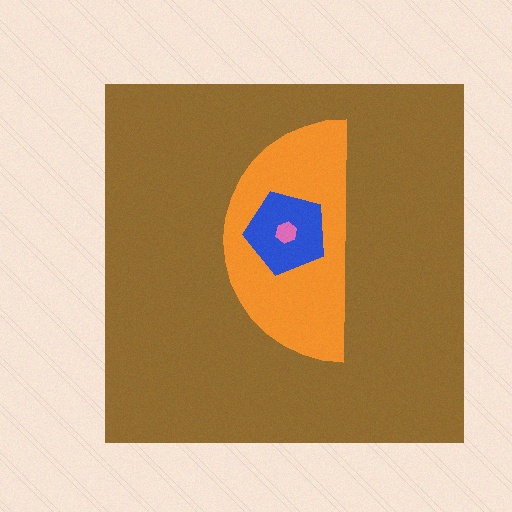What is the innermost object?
The pink hexagon.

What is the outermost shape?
The brown square.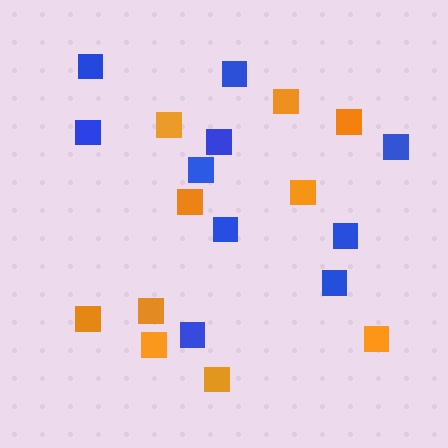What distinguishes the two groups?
There are 2 groups: one group of orange squares (10) and one group of blue squares (10).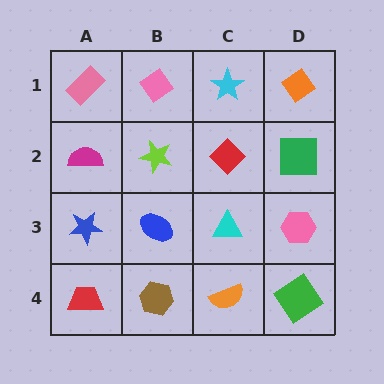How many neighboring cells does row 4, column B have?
3.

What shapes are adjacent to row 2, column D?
An orange diamond (row 1, column D), a pink hexagon (row 3, column D), a red diamond (row 2, column C).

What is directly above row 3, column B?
A lime star.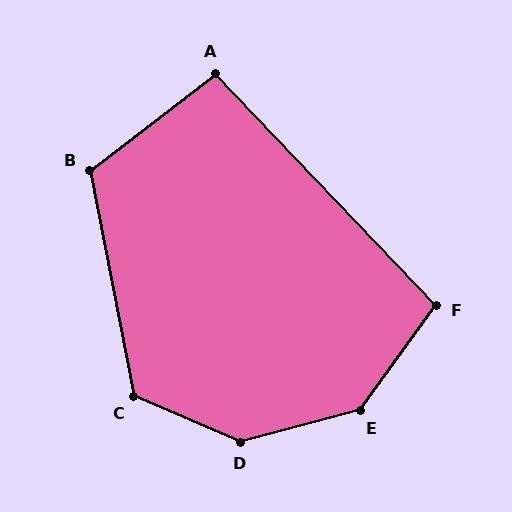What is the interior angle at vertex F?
Approximately 101 degrees (obtuse).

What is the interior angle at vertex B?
Approximately 117 degrees (obtuse).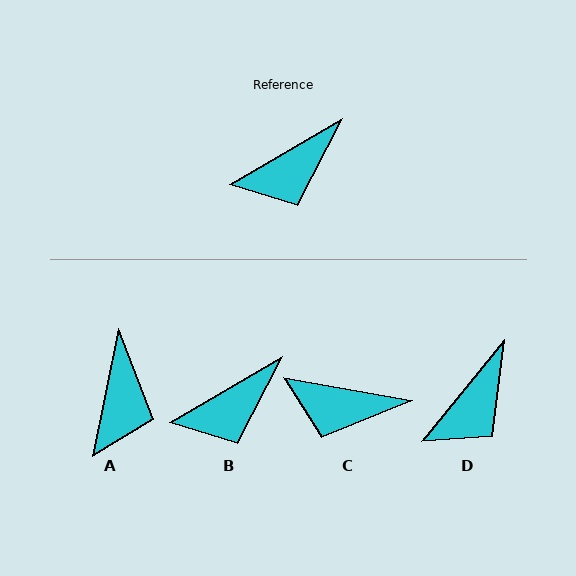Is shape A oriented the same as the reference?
No, it is off by about 48 degrees.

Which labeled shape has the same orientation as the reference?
B.